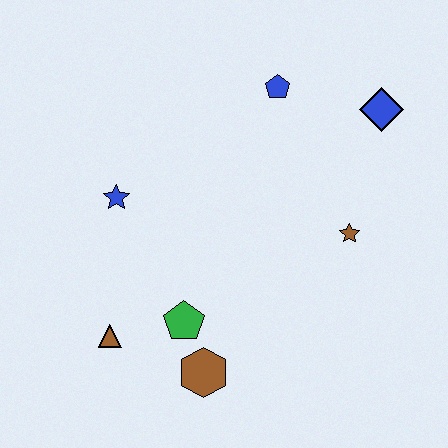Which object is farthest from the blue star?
The blue diamond is farthest from the blue star.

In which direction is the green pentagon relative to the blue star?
The green pentagon is below the blue star.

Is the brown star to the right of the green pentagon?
Yes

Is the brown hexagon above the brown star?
No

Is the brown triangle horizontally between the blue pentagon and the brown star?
No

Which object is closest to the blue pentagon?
The blue diamond is closest to the blue pentagon.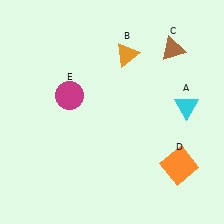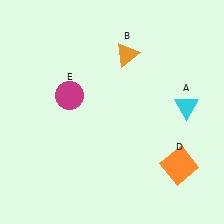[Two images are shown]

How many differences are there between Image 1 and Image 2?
There is 1 difference between the two images.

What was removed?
The brown triangle (C) was removed in Image 2.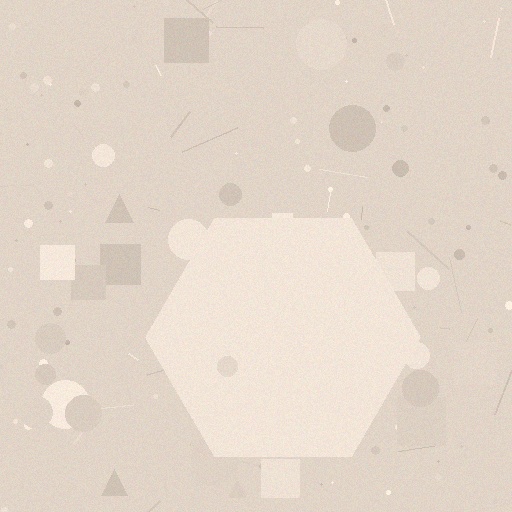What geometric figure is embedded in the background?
A hexagon is embedded in the background.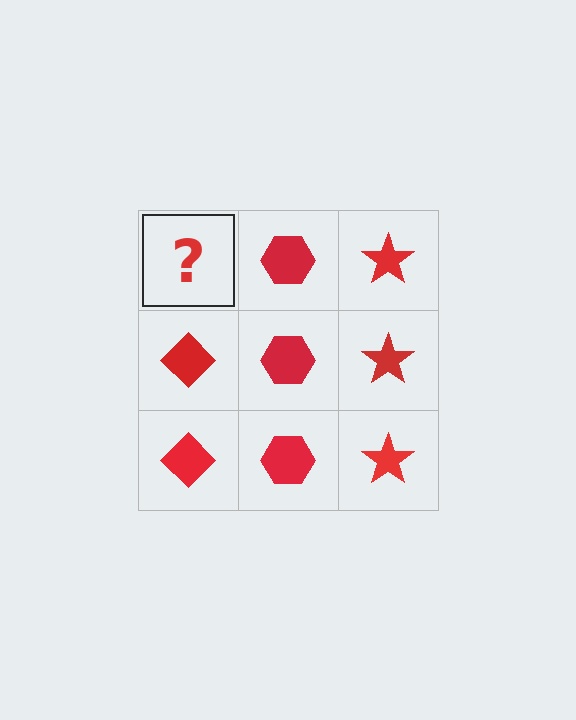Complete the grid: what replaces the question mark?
The question mark should be replaced with a red diamond.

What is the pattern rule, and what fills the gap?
The rule is that each column has a consistent shape. The gap should be filled with a red diamond.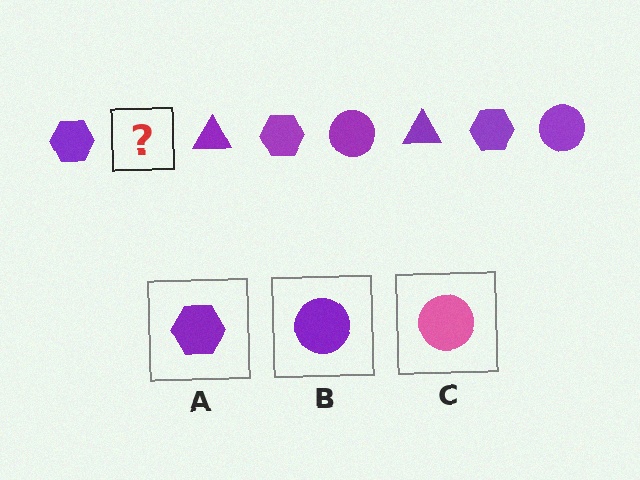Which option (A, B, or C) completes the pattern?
B.